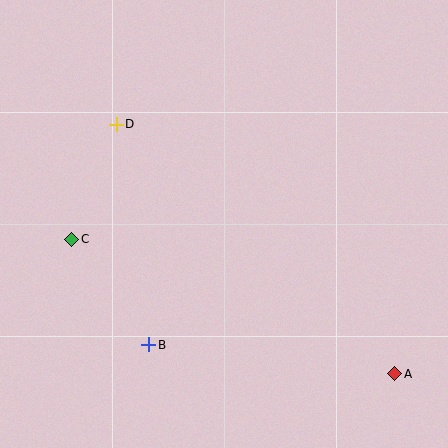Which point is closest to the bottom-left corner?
Point B is closest to the bottom-left corner.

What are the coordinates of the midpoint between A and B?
The midpoint between A and B is at (272, 359).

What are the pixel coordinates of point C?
Point C is at (72, 239).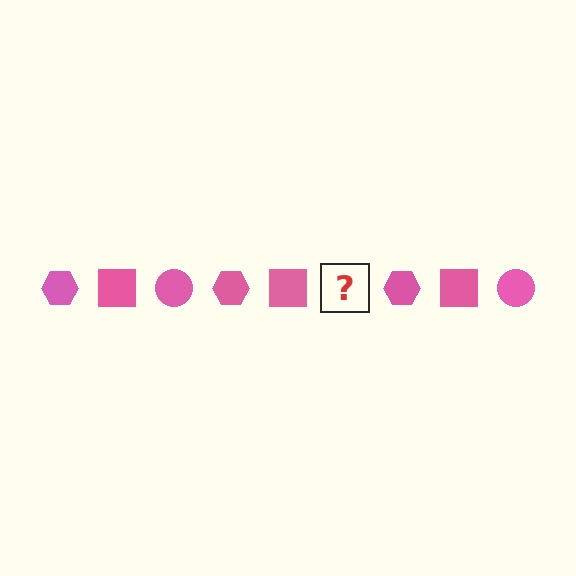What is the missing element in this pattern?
The missing element is a pink circle.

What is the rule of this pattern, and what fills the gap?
The rule is that the pattern cycles through hexagon, square, circle shapes in pink. The gap should be filled with a pink circle.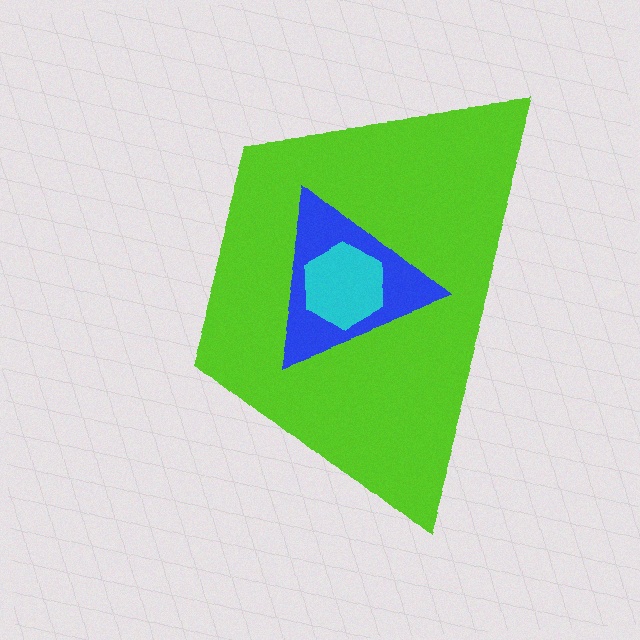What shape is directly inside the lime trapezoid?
The blue triangle.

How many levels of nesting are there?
3.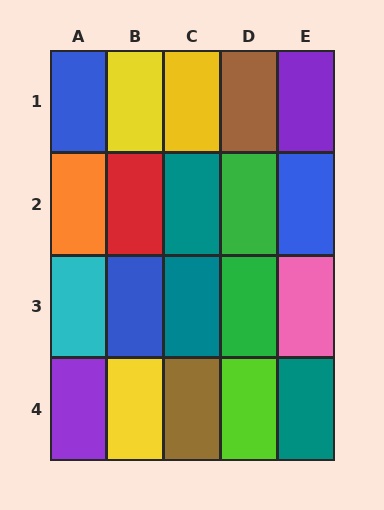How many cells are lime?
1 cell is lime.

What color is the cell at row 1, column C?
Yellow.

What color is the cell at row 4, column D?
Lime.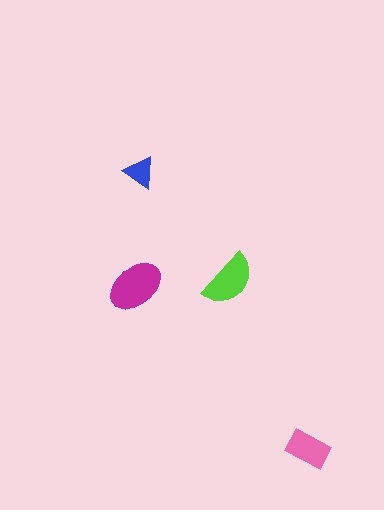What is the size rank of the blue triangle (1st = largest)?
4th.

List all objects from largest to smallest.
The magenta ellipse, the lime semicircle, the pink rectangle, the blue triangle.